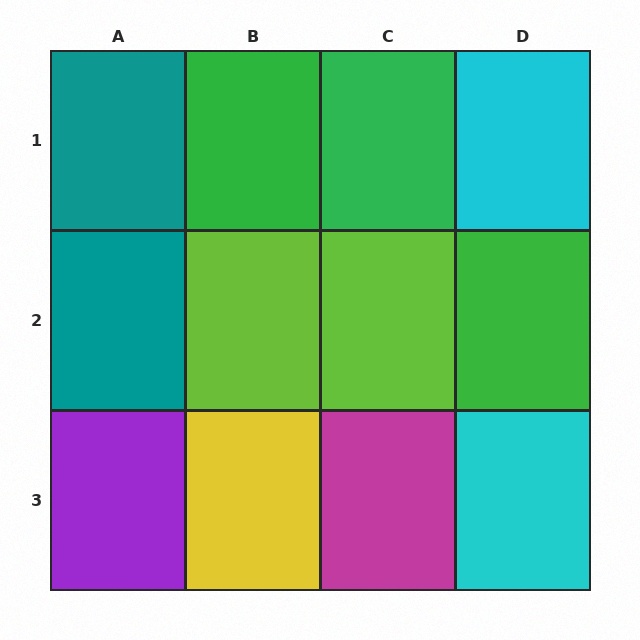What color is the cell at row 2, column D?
Green.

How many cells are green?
3 cells are green.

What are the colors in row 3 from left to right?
Purple, yellow, magenta, cyan.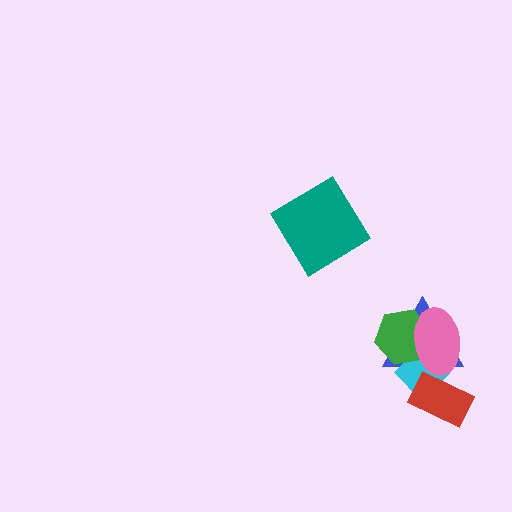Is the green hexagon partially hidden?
Yes, it is partially covered by another shape.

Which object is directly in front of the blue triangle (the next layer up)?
The cyan diamond is directly in front of the blue triangle.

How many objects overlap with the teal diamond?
0 objects overlap with the teal diamond.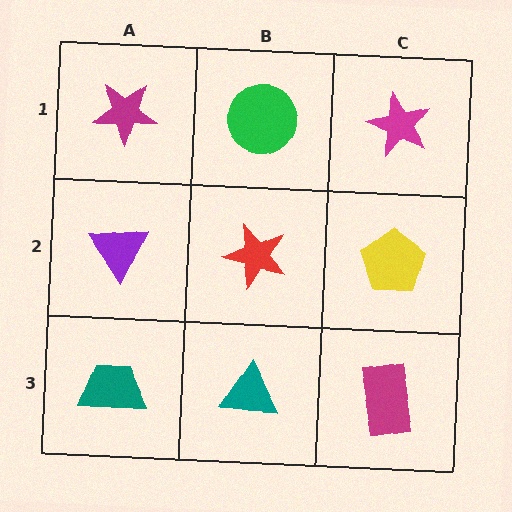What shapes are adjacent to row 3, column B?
A red star (row 2, column B), a teal trapezoid (row 3, column A), a magenta rectangle (row 3, column C).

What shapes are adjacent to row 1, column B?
A red star (row 2, column B), a magenta star (row 1, column A), a magenta star (row 1, column C).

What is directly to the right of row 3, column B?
A magenta rectangle.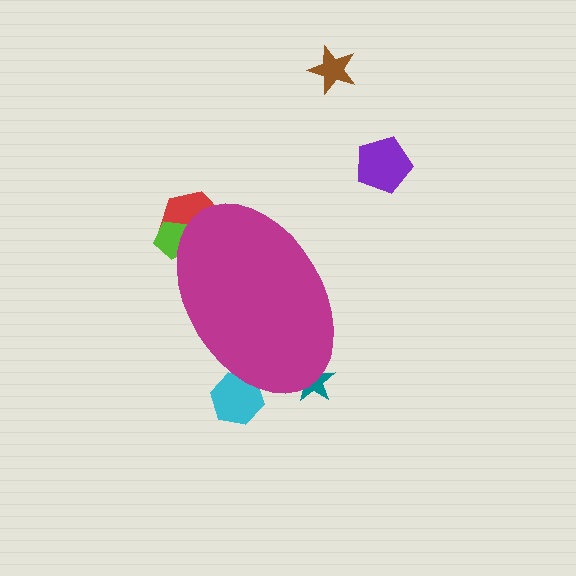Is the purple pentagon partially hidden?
No, the purple pentagon is fully visible.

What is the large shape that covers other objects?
A magenta ellipse.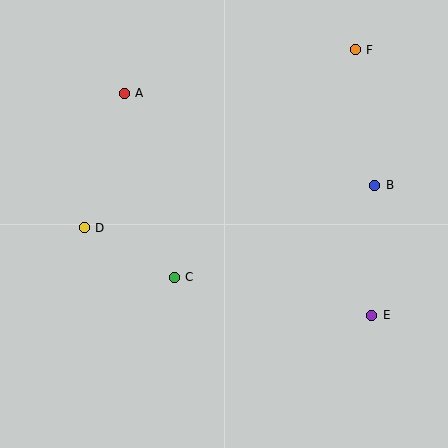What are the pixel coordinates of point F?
Point F is at (355, 50).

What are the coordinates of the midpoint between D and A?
The midpoint between D and A is at (104, 160).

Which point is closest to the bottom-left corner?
Point D is closest to the bottom-left corner.